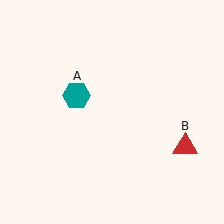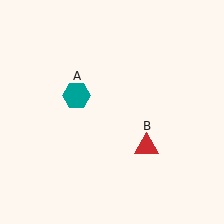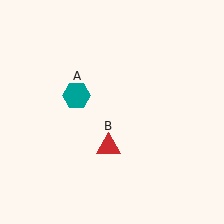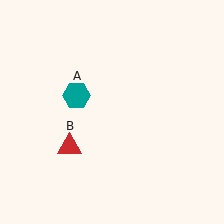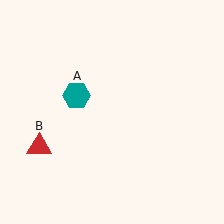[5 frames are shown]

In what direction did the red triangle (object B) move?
The red triangle (object B) moved left.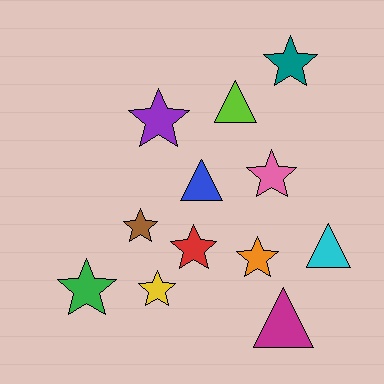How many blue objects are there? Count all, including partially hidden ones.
There is 1 blue object.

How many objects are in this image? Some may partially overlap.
There are 12 objects.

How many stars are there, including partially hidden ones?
There are 8 stars.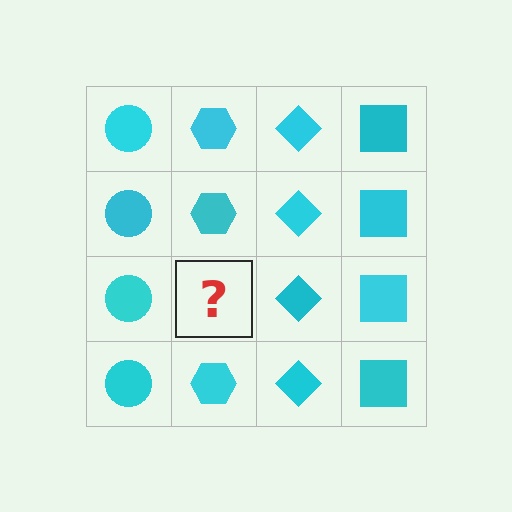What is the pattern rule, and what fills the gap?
The rule is that each column has a consistent shape. The gap should be filled with a cyan hexagon.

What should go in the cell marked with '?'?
The missing cell should contain a cyan hexagon.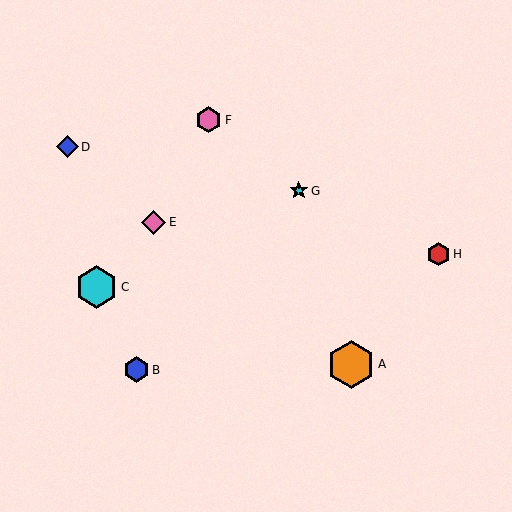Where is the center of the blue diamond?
The center of the blue diamond is at (67, 147).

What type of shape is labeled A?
Shape A is an orange hexagon.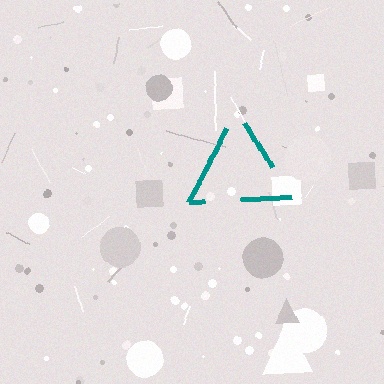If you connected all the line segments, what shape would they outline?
They would outline a triangle.